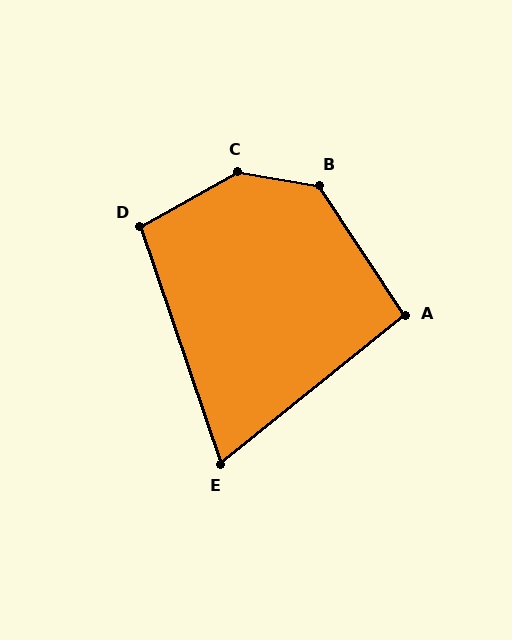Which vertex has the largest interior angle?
C, at approximately 142 degrees.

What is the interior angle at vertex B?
Approximately 132 degrees (obtuse).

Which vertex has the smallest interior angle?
E, at approximately 70 degrees.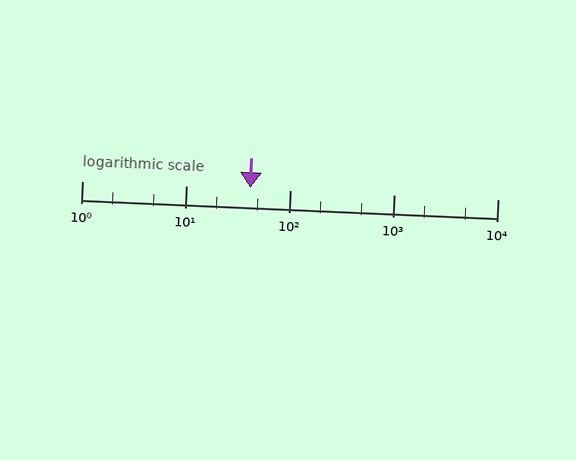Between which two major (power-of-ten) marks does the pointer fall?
The pointer is between 10 and 100.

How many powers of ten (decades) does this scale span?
The scale spans 4 decades, from 1 to 10000.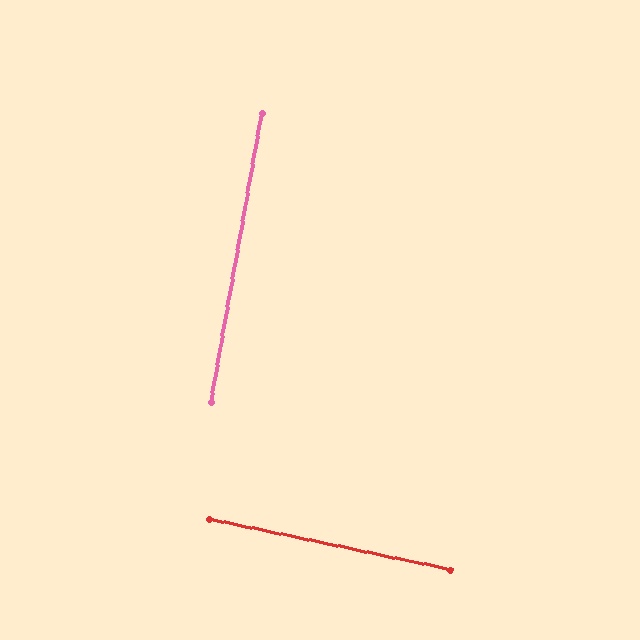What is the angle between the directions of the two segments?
Approximately 88 degrees.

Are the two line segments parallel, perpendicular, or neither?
Perpendicular — they meet at approximately 88°.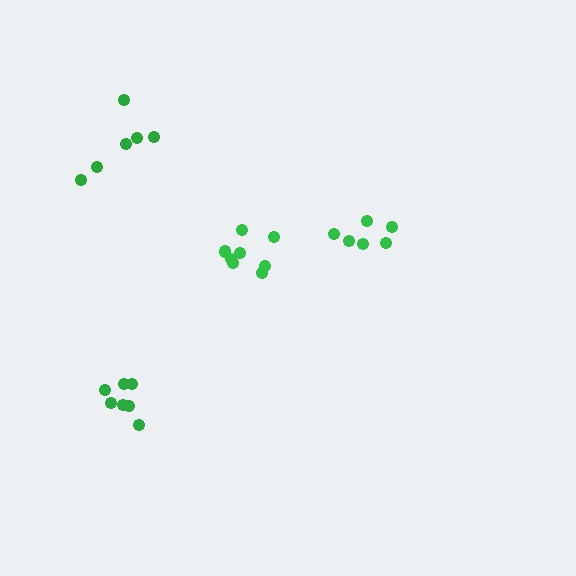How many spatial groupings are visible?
There are 4 spatial groupings.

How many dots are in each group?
Group 1: 6 dots, Group 2: 9 dots, Group 3: 7 dots, Group 4: 6 dots (28 total).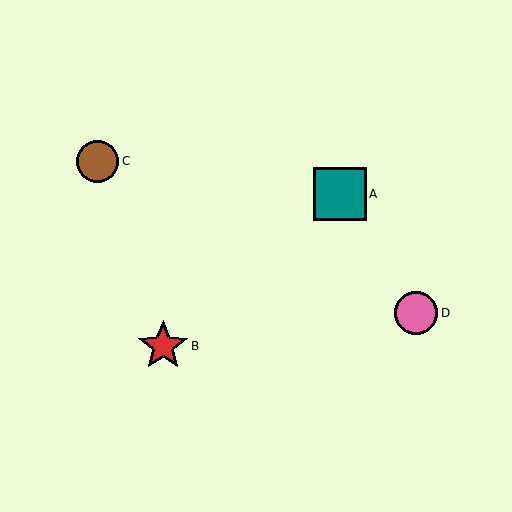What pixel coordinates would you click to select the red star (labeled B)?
Click at (163, 346) to select the red star B.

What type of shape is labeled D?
Shape D is a pink circle.